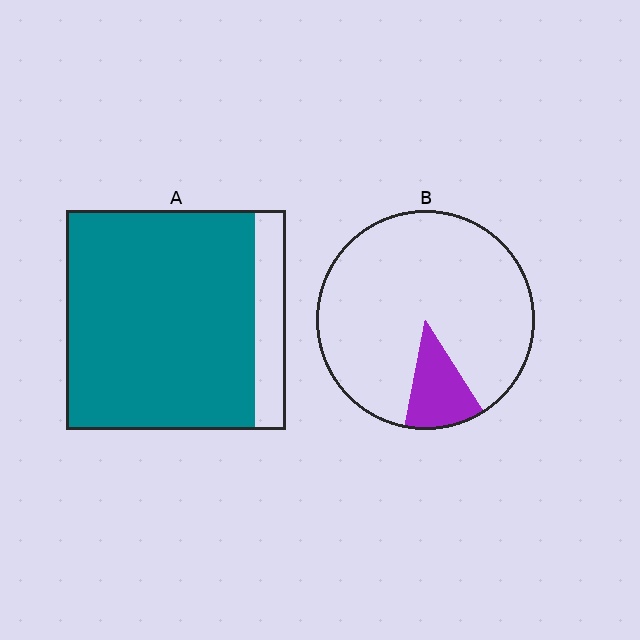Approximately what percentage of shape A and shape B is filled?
A is approximately 85% and B is approximately 10%.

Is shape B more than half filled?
No.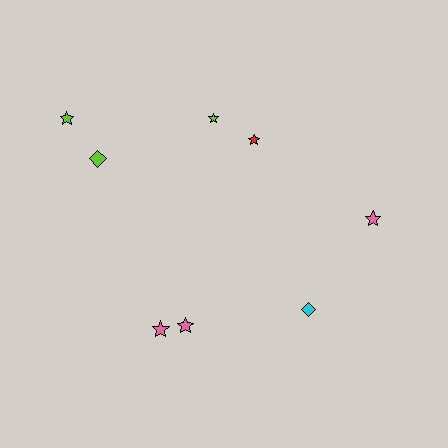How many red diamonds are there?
There are no red diamonds.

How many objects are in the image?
There are 8 objects.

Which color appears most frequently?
Pink, with 3 objects.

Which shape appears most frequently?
Star, with 6 objects.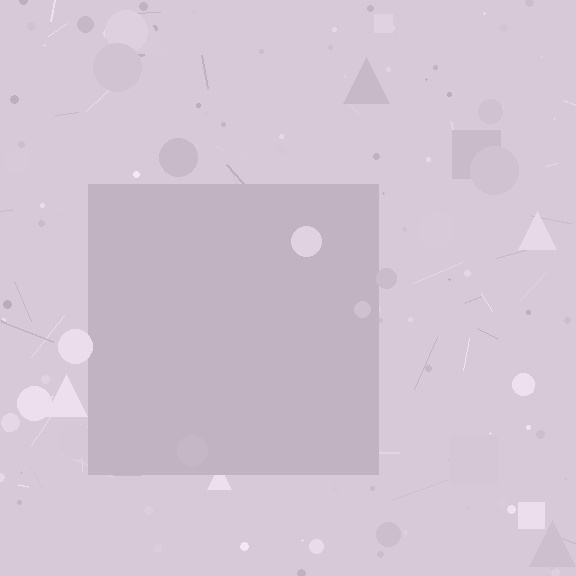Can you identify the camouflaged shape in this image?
The camouflaged shape is a square.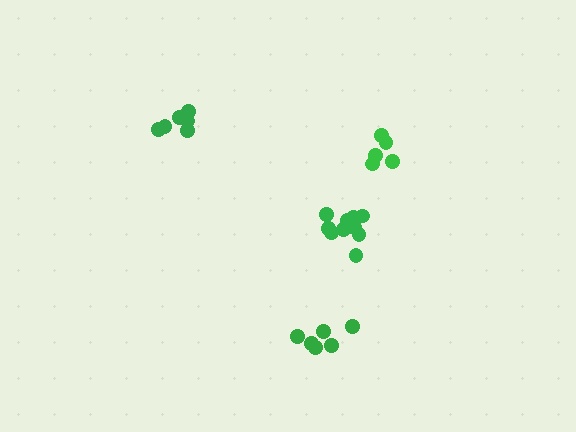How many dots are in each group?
Group 1: 10 dots, Group 2: 6 dots, Group 3: 6 dots, Group 4: 5 dots (27 total).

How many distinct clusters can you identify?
There are 4 distinct clusters.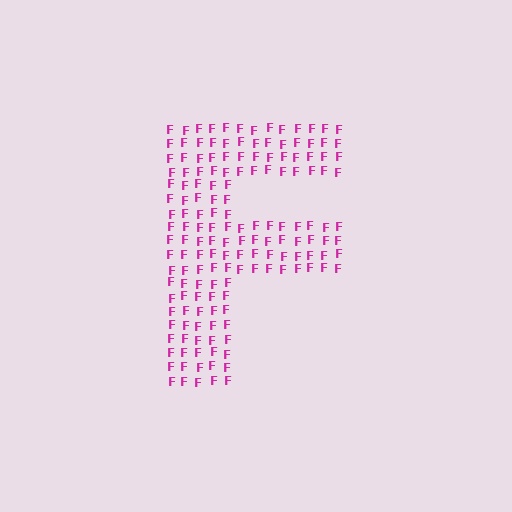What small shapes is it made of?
It is made of small letter F's.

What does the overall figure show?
The overall figure shows the letter F.